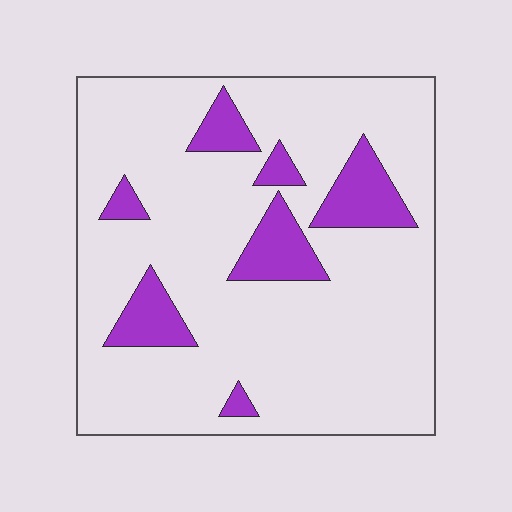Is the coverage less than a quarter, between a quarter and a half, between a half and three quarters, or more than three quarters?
Less than a quarter.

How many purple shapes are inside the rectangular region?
7.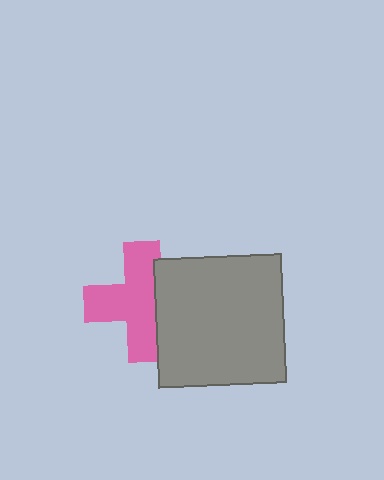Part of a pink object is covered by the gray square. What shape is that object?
It is a cross.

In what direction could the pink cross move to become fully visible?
The pink cross could move left. That would shift it out from behind the gray square entirely.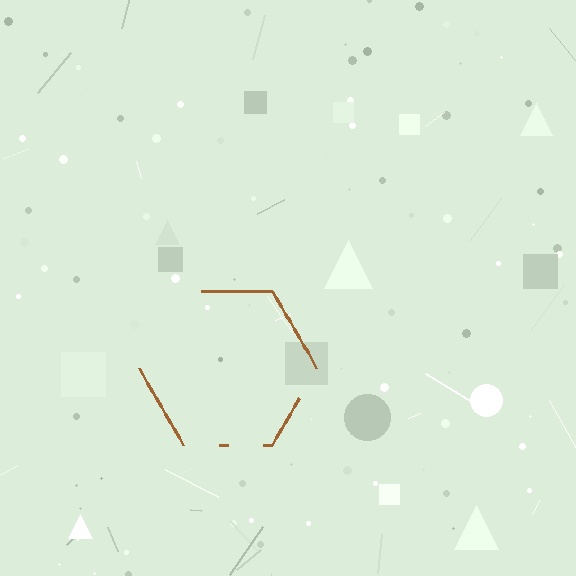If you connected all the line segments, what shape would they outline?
They would outline a hexagon.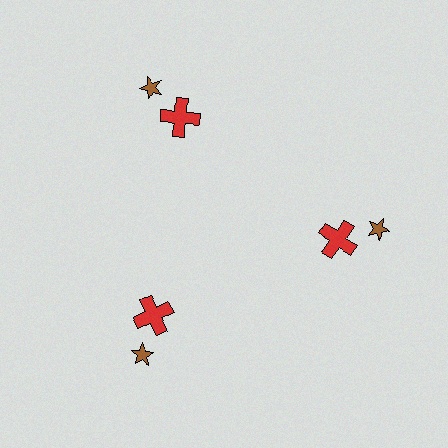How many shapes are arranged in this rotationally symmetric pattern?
There are 6 shapes, arranged in 3 groups of 2.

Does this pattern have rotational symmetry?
Yes, this pattern has 3-fold rotational symmetry. It looks the same after rotating 120 degrees around the center.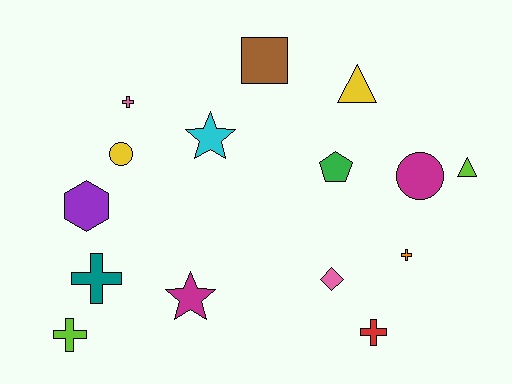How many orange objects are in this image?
There is 1 orange object.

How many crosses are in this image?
There are 5 crosses.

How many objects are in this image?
There are 15 objects.